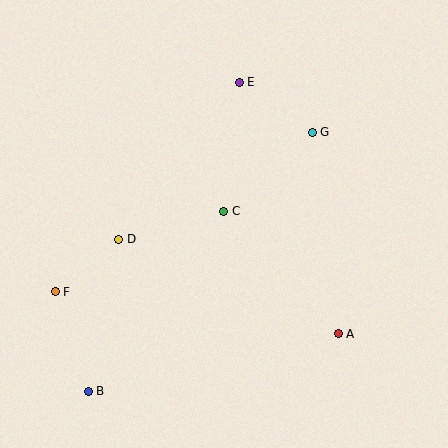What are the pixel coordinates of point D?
Point D is at (119, 239).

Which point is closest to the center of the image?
Point C at (224, 211) is closest to the center.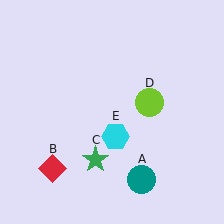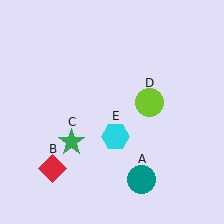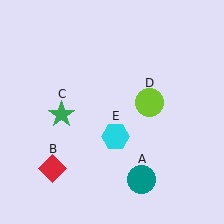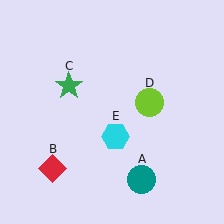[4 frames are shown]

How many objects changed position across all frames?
1 object changed position: green star (object C).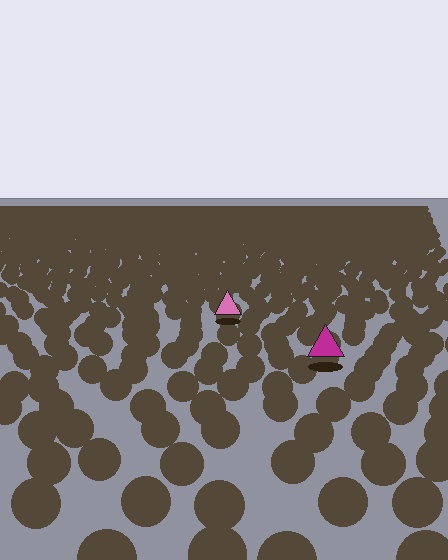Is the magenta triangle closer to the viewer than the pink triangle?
Yes. The magenta triangle is closer — you can tell from the texture gradient: the ground texture is coarser near it.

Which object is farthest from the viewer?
The pink triangle is farthest from the viewer. It appears smaller and the ground texture around it is denser.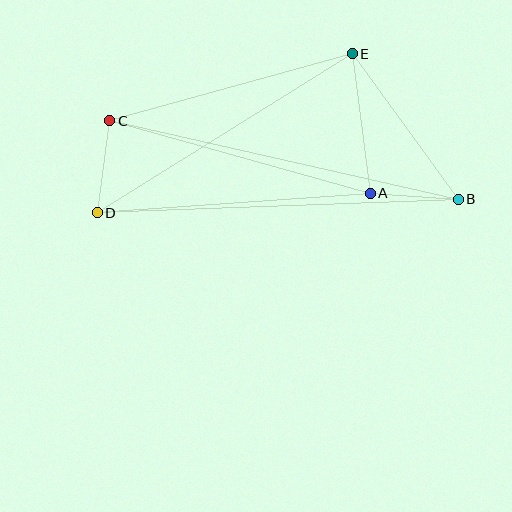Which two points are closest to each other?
Points A and B are closest to each other.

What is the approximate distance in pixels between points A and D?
The distance between A and D is approximately 274 pixels.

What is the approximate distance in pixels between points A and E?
The distance between A and E is approximately 141 pixels.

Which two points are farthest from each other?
Points B and D are farthest from each other.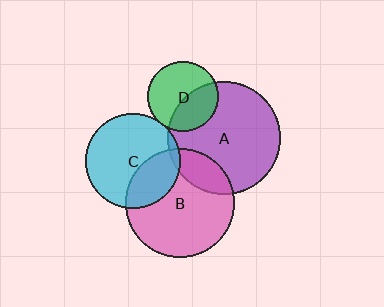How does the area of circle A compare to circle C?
Approximately 1.4 times.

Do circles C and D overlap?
Yes.